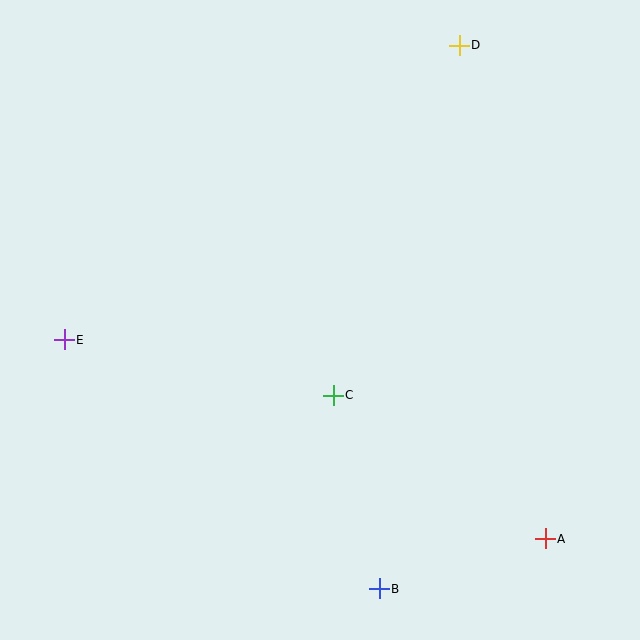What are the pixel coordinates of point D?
Point D is at (459, 45).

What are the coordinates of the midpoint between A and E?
The midpoint between A and E is at (305, 439).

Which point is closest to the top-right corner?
Point D is closest to the top-right corner.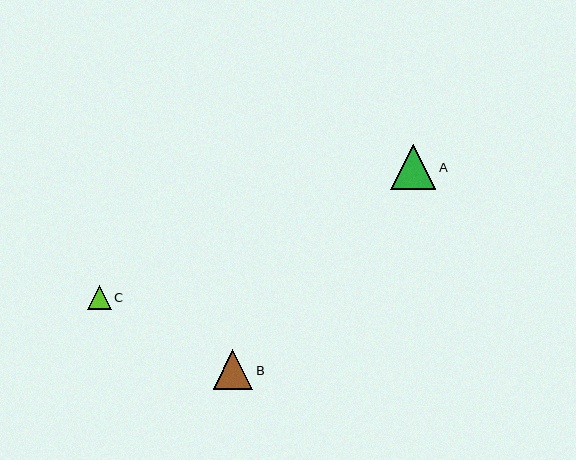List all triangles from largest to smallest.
From largest to smallest: A, B, C.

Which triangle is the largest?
Triangle A is the largest with a size of approximately 46 pixels.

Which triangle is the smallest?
Triangle C is the smallest with a size of approximately 24 pixels.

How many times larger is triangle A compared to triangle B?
Triangle A is approximately 1.2 times the size of triangle B.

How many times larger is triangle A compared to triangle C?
Triangle A is approximately 1.9 times the size of triangle C.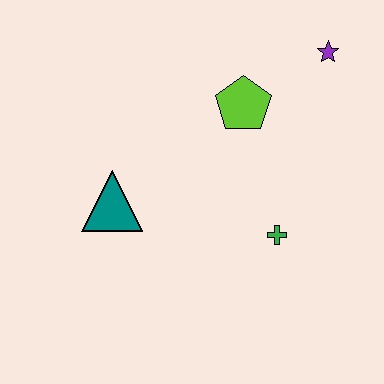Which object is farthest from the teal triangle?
The purple star is farthest from the teal triangle.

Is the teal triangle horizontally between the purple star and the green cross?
No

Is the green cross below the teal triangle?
Yes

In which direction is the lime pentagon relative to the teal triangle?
The lime pentagon is to the right of the teal triangle.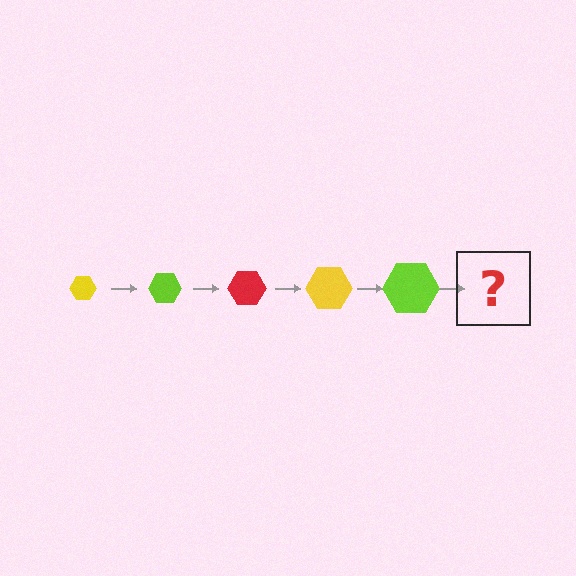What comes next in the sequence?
The next element should be a red hexagon, larger than the previous one.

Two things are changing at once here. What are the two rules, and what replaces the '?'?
The two rules are that the hexagon grows larger each step and the color cycles through yellow, lime, and red. The '?' should be a red hexagon, larger than the previous one.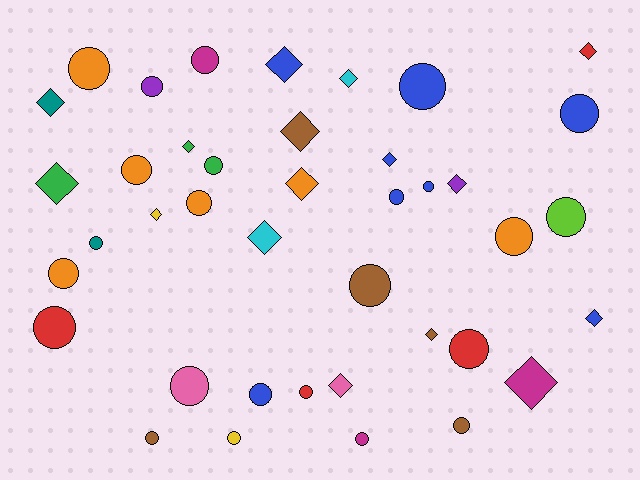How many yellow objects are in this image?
There are 2 yellow objects.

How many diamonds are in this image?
There are 16 diamonds.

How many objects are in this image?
There are 40 objects.